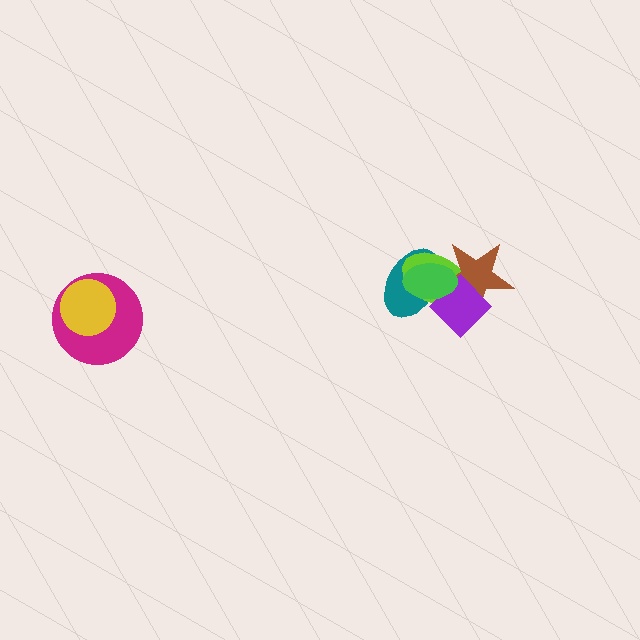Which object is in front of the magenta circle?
The yellow circle is in front of the magenta circle.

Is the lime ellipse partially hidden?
Yes, it is partially covered by another shape.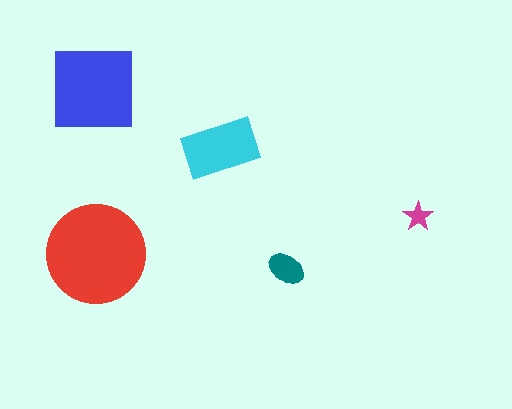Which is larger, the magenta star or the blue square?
The blue square.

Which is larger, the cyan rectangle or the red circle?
The red circle.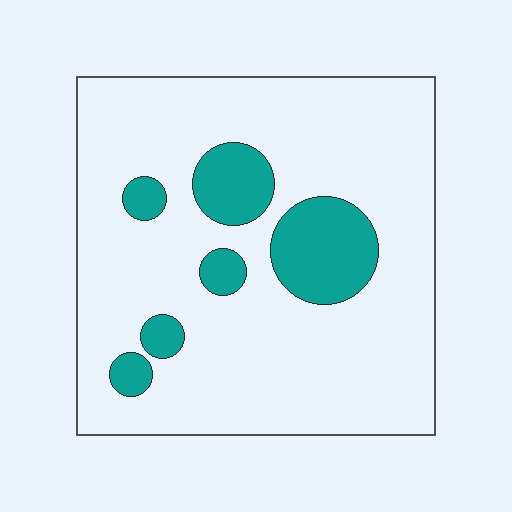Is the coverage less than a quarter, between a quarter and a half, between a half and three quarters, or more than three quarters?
Less than a quarter.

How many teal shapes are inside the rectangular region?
6.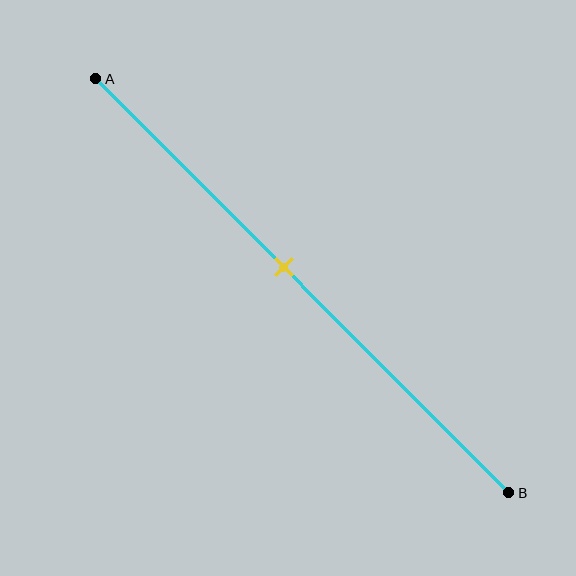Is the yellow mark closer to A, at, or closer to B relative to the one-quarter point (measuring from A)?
The yellow mark is closer to point B than the one-quarter point of segment AB.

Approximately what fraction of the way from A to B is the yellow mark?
The yellow mark is approximately 45% of the way from A to B.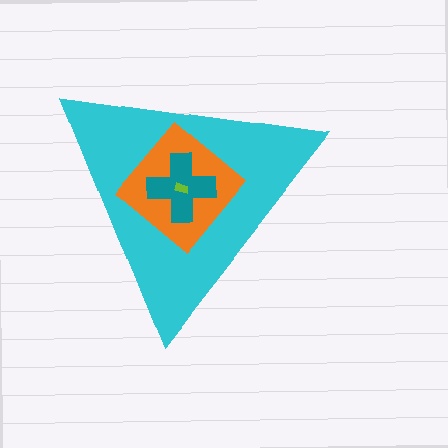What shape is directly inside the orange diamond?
The teal cross.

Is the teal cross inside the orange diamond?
Yes.